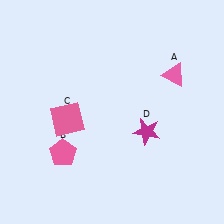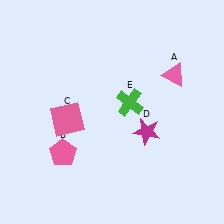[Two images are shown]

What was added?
A green cross (E) was added in Image 2.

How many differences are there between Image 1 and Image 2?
There is 1 difference between the two images.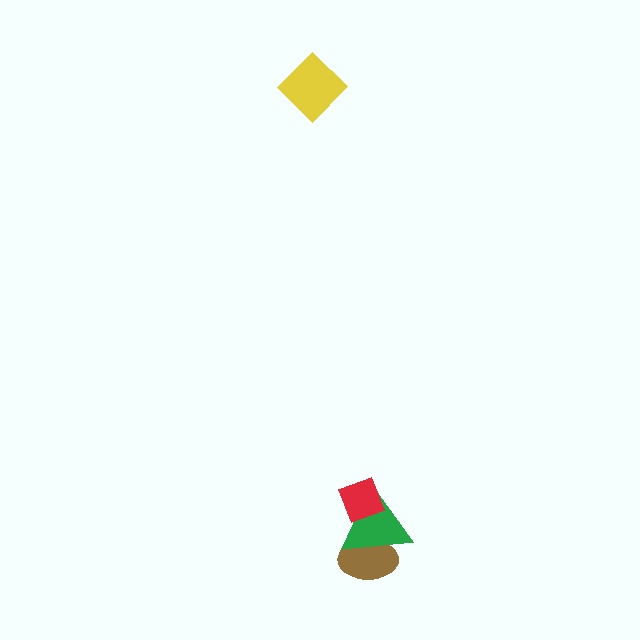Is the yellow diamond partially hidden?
No, no other shape covers it.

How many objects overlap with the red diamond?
1 object overlaps with the red diamond.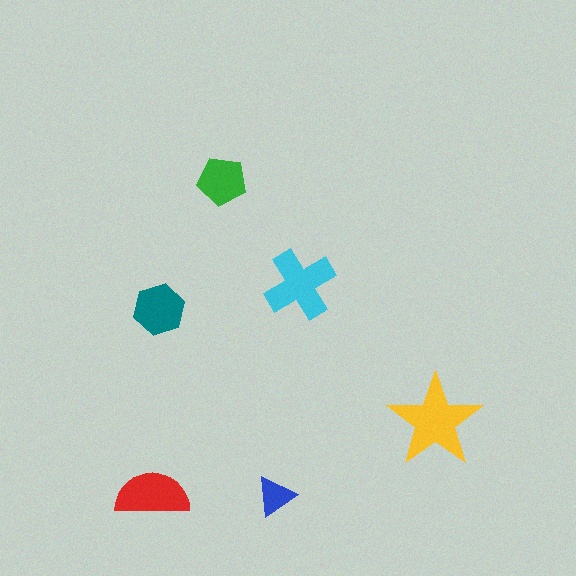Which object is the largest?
The yellow star.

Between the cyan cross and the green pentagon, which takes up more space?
The cyan cross.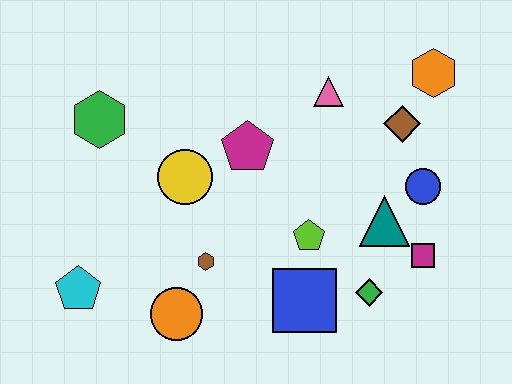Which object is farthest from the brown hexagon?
The orange hexagon is farthest from the brown hexagon.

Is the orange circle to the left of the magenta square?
Yes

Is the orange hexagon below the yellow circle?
No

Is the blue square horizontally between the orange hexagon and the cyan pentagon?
Yes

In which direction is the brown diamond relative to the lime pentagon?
The brown diamond is above the lime pentagon.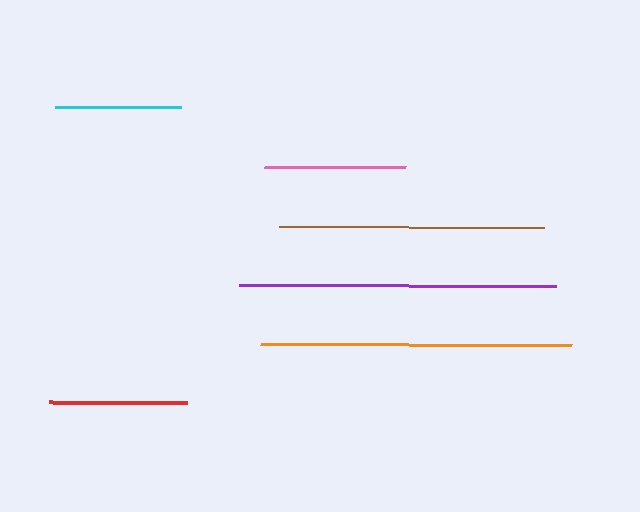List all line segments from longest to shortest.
From longest to shortest: purple, orange, brown, pink, red, cyan.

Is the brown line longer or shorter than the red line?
The brown line is longer than the red line.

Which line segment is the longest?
The purple line is the longest at approximately 317 pixels.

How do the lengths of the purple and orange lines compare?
The purple and orange lines are approximately the same length.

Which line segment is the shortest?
The cyan line is the shortest at approximately 126 pixels.